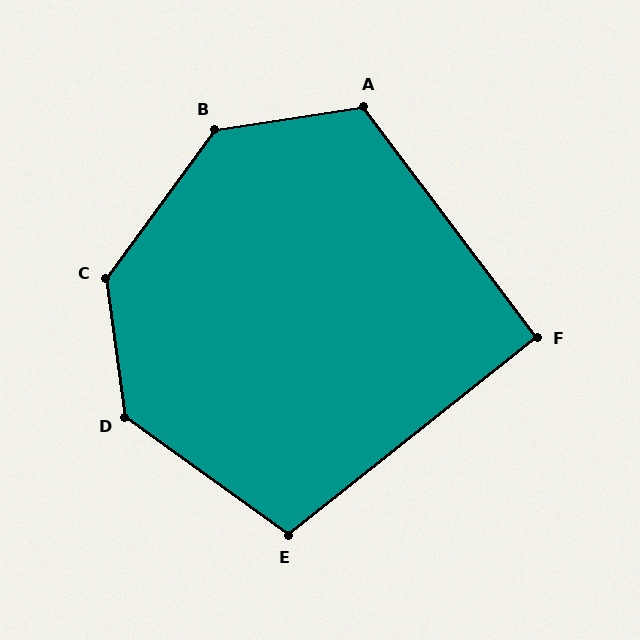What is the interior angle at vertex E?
Approximately 106 degrees (obtuse).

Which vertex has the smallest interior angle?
F, at approximately 92 degrees.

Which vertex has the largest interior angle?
C, at approximately 136 degrees.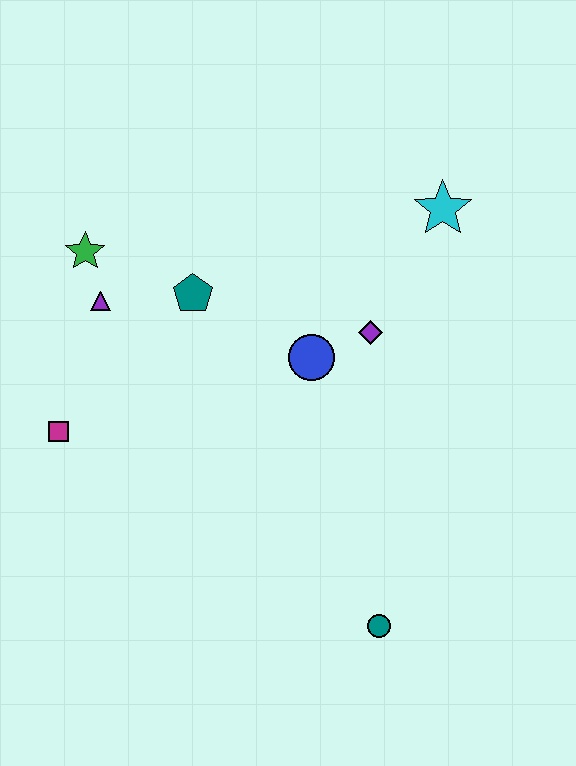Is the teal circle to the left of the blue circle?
No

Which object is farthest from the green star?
The teal circle is farthest from the green star.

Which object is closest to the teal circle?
The blue circle is closest to the teal circle.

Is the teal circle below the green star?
Yes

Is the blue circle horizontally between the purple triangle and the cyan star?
Yes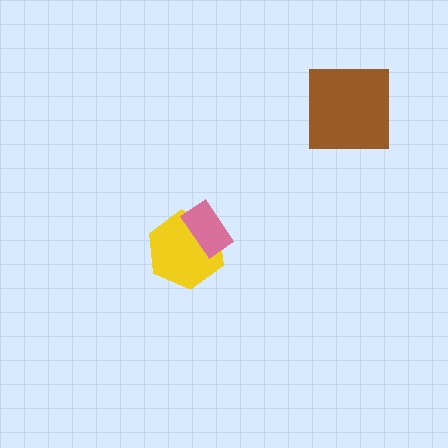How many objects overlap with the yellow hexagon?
1 object overlaps with the yellow hexagon.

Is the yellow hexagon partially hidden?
Yes, it is partially covered by another shape.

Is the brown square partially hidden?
No, no other shape covers it.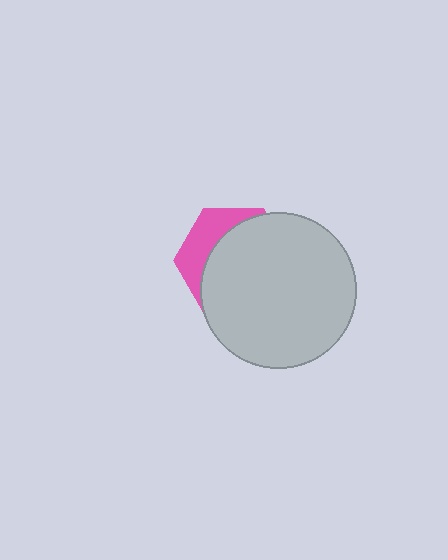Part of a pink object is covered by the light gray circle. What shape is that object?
It is a hexagon.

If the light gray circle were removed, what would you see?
You would see the complete pink hexagon.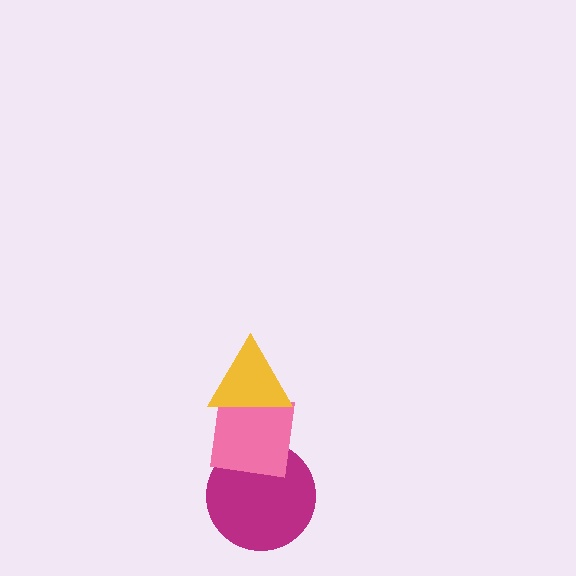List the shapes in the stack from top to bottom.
From top to bottom: the yellow triangle, the pink square, the magenta circle.